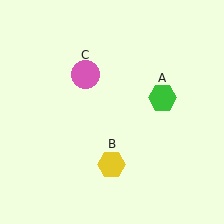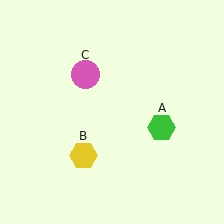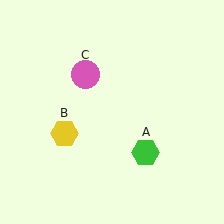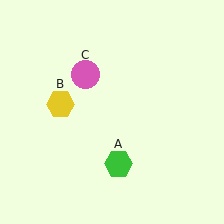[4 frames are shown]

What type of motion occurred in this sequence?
The green hexagon (object A), yellow hexagon (object B) rotated clockwise around the center of the scene.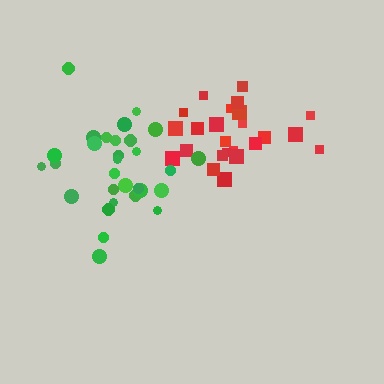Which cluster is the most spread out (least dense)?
Red.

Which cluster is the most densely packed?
Green.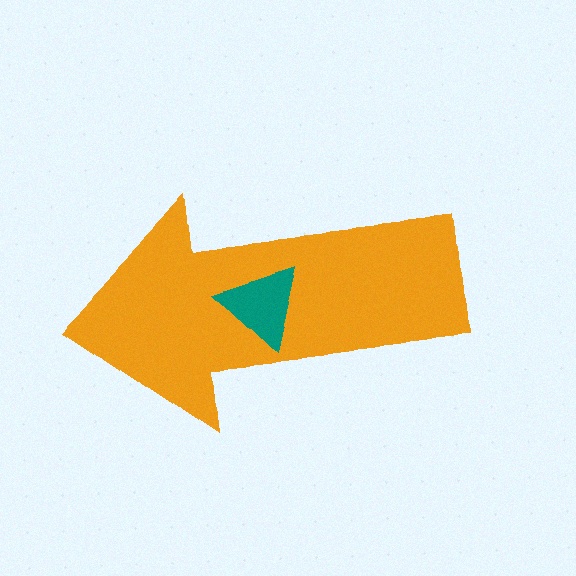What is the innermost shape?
The teal triangle.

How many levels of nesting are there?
2.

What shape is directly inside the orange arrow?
The teal triangle.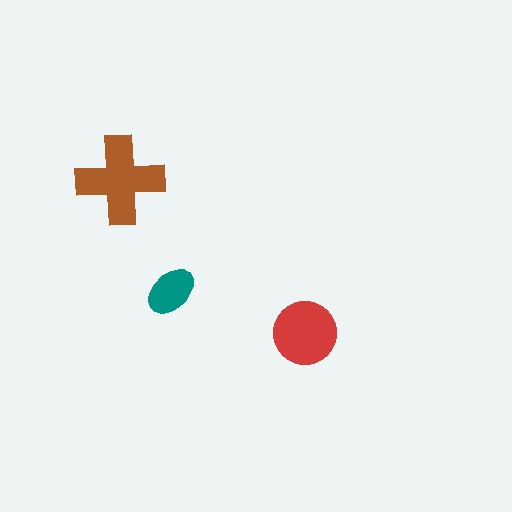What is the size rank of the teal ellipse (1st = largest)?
3rd.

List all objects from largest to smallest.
The brown cross, the red circle, the teal ellipse.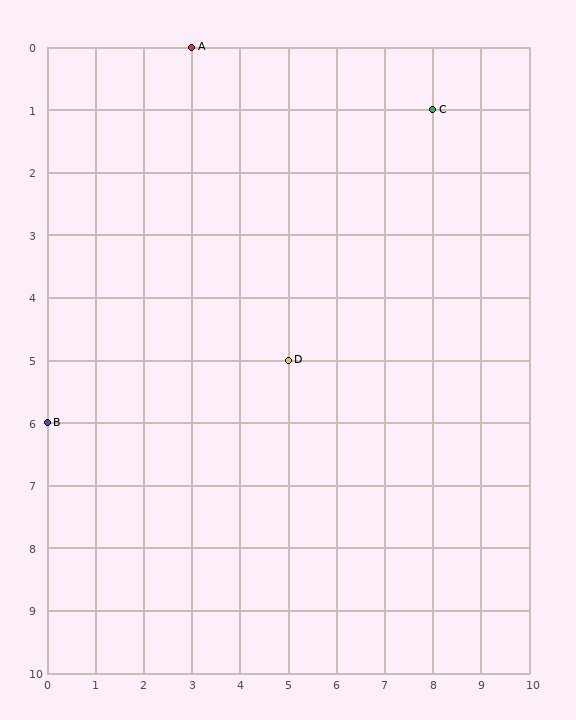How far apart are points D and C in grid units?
Points D and C are 3 columns and 4 rows apart (about 5.0 grid units diagonally).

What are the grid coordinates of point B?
Point B is at grid coordinates (0, 6).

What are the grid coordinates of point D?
Point D is at grid coordinates (5, 5).